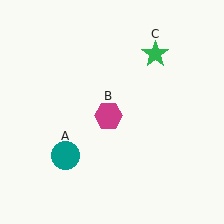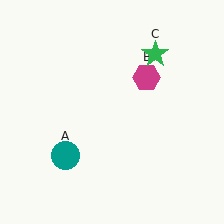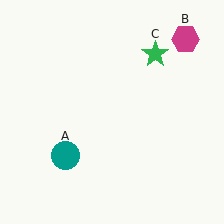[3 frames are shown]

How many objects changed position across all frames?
1 object changed position: magenta hexagon (object B).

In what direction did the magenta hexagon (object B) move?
The magenta hexagon (object B) moved up and to the right.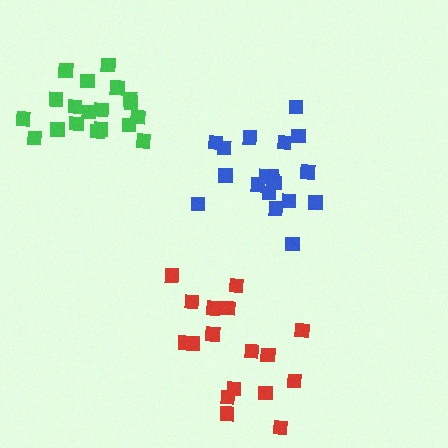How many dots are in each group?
Group 1: 19 dots, Group 2: 17 dots, Group 3: 19 dots (55 total).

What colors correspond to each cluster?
The clusters are colored: blue, red, green.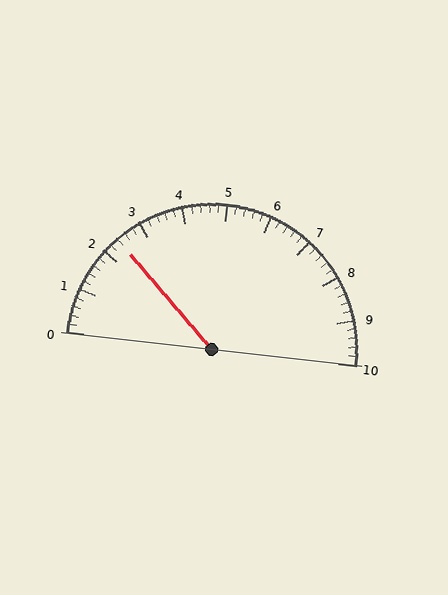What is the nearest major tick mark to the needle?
The nearest major tick mark is 2.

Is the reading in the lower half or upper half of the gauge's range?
The reading is in the lower half of the range (0 to 10).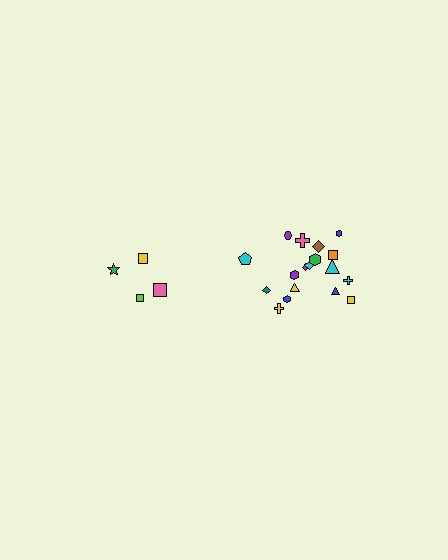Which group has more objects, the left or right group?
The right group.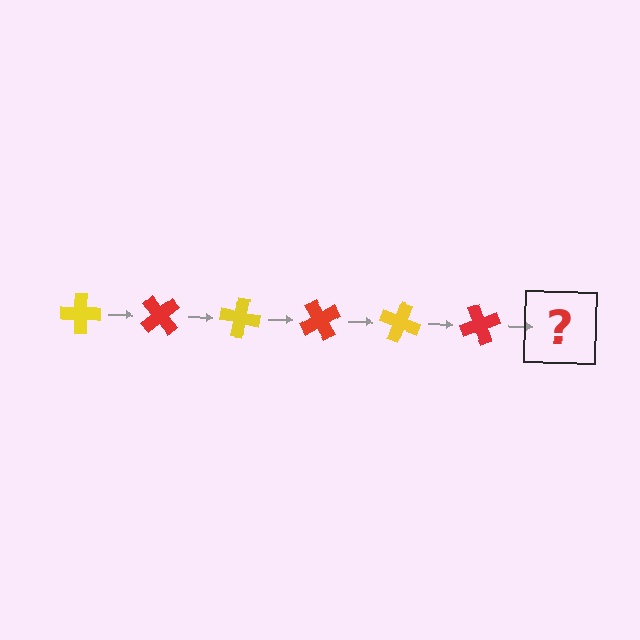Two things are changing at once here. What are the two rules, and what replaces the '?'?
The two rules are that it rotates 50 degrees each step and the color cycles through yellow and red. The '?' should be a yellow cross, rotated 300 degrees from the start.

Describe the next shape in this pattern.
It should be a yellow cross, rotated 300 degrees from the start.